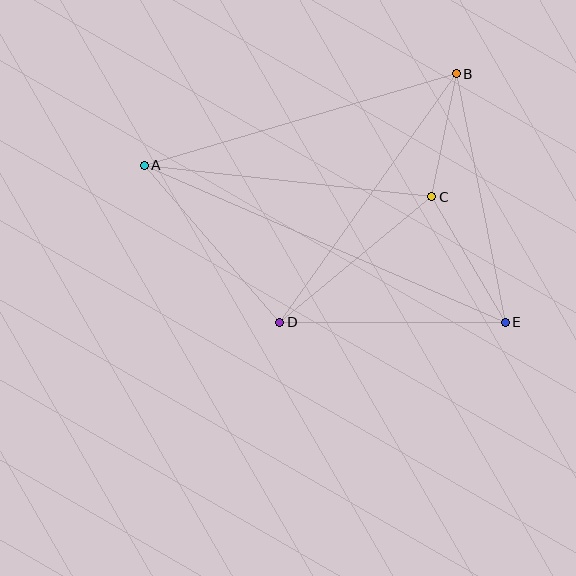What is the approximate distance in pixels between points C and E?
The distance between C and E is approximately 146 pixels.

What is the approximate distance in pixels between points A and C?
The distance between A and C is approximately 289 pixels.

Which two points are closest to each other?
Points B and C are closest to each other.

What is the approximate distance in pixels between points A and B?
The distance between A and B is approximately 325 pixels.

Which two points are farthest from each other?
Points A and E are farthest from each other.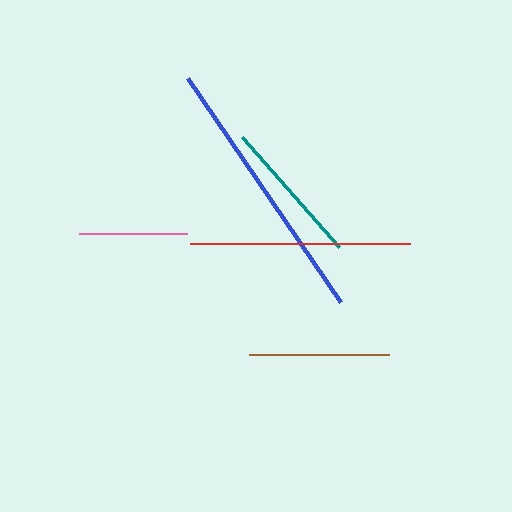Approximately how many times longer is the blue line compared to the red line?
The blue line is approximately 1.2 times the length of the red line.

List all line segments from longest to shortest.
From longest to shortest: blue, red, teal, brown, pink.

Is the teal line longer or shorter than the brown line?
The teal line is longer than the brown line.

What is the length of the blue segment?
The blue segment is approximately 272 pixels long.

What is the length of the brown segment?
The brown segment is approximately 140 pixels long.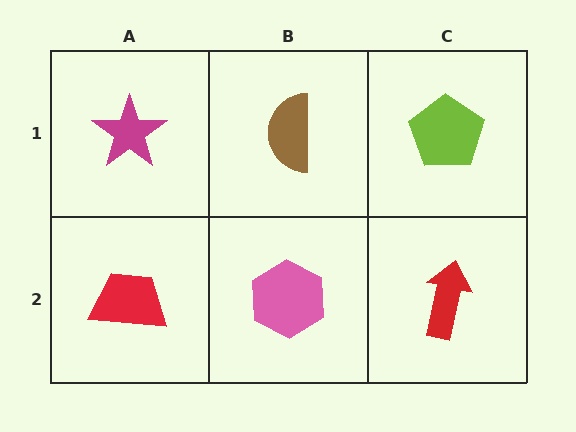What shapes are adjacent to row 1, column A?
A red trapezoid (row 2, column A), a brown semicircle (row 1, column B).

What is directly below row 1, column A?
A red trapezoid.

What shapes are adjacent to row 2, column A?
A magenta star (row 1, column A), a pink hexagon (row 2, column B).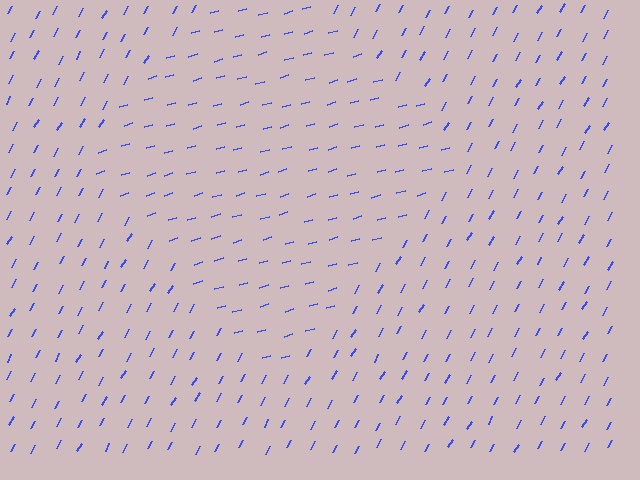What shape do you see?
I see a diamond.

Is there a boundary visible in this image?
Yes, there is a texture boundary formed by a change in line orientation.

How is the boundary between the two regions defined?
The boundary is defined purely by a change in line orientation (approximately 45 degrees difference). All lines are the same color and thickness.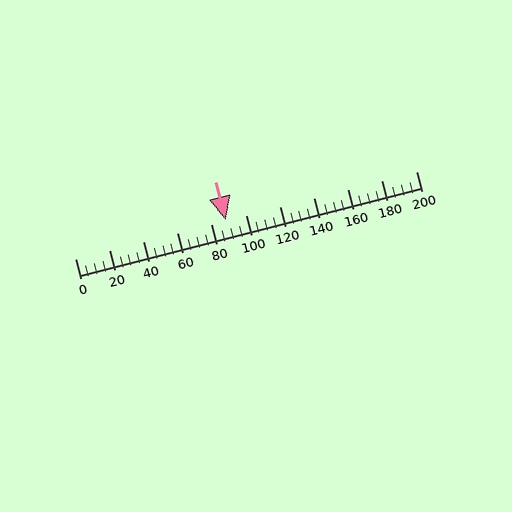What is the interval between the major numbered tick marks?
The major tick marks are spaced 20 units apart.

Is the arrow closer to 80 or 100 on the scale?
The arrow is closer to 80.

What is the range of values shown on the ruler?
The ruler shows values from 0 to 200.